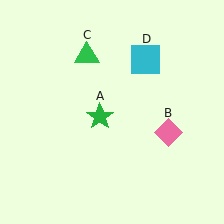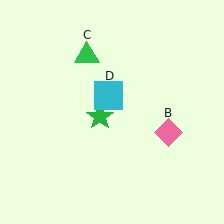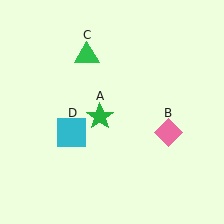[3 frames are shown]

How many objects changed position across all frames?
1 object changed position: cyan square (object D).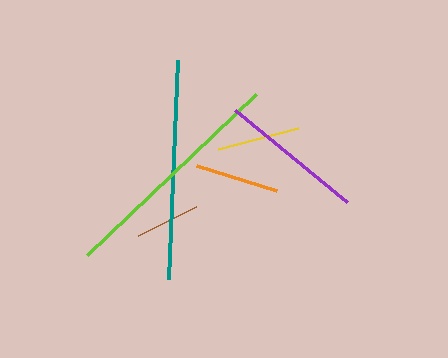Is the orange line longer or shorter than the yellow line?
The orange line is longer than the yellow line.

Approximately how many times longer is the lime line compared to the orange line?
The lime line is approximately 2.8 times the length of the orange line.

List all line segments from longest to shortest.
From longest to shortest: lime, teal, purple, orange, yellow, brown.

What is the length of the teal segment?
The teal segment is approximately 219 pixels long.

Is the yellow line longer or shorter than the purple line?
The purple line is longer than the yellow line.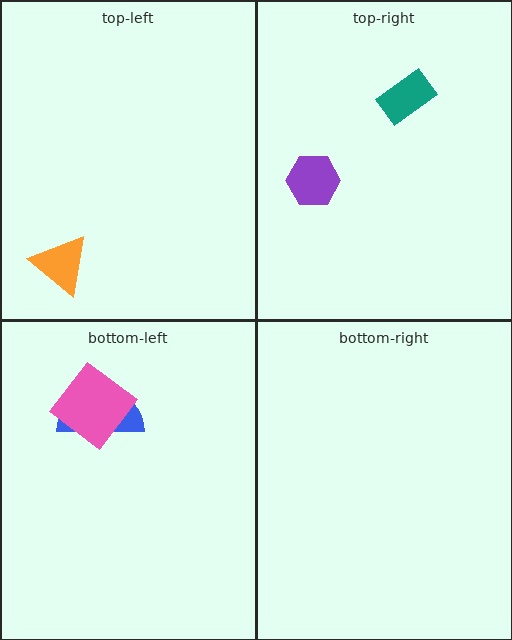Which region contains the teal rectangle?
The top-right region.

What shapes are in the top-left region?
The orange triangle.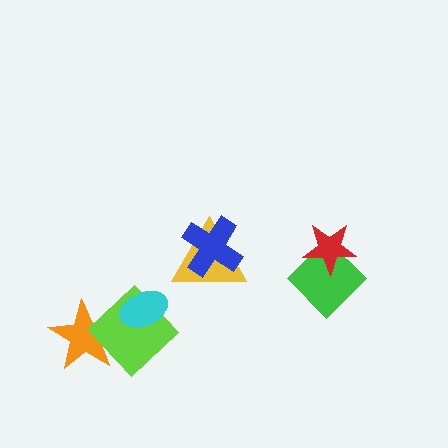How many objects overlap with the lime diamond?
2 objects overlap with the lime diamond.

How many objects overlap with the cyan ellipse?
1 object overlaps with the cyan ellipse.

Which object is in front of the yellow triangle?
The blue cross is in front of the yellow triangle.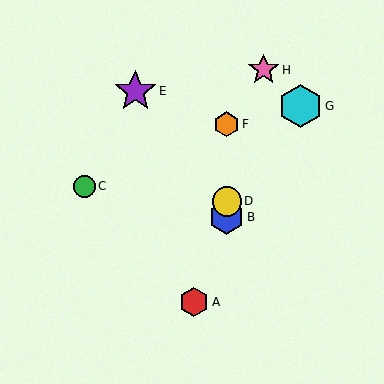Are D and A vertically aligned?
No, D is at x≈227 and A is at x≈194.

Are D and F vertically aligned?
Yes, both are at x≈227.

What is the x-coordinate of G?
Object G is at x≈300.